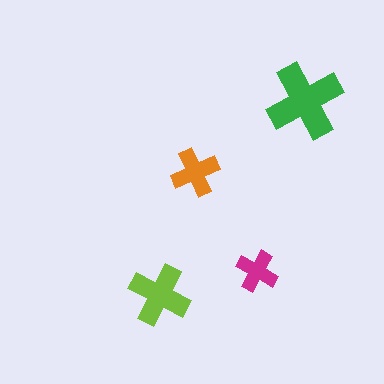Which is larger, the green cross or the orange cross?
The green one.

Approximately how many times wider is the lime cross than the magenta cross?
About 1.5 times wider.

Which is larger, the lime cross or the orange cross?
The lime one.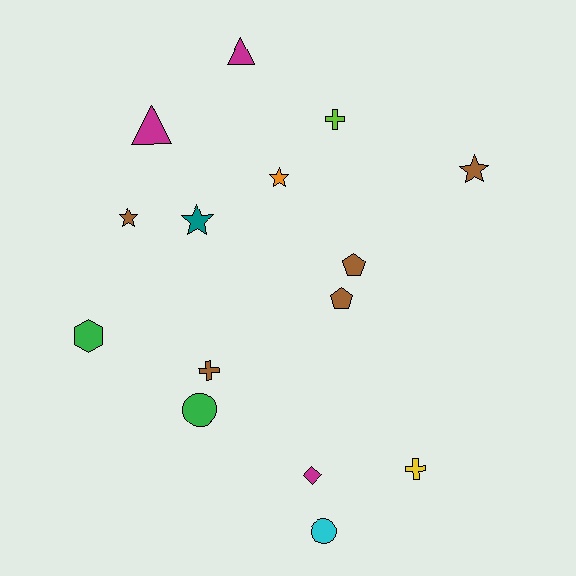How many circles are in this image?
There are 2 circles.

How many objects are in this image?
There are 15 objects.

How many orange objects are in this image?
There is 1 orange object.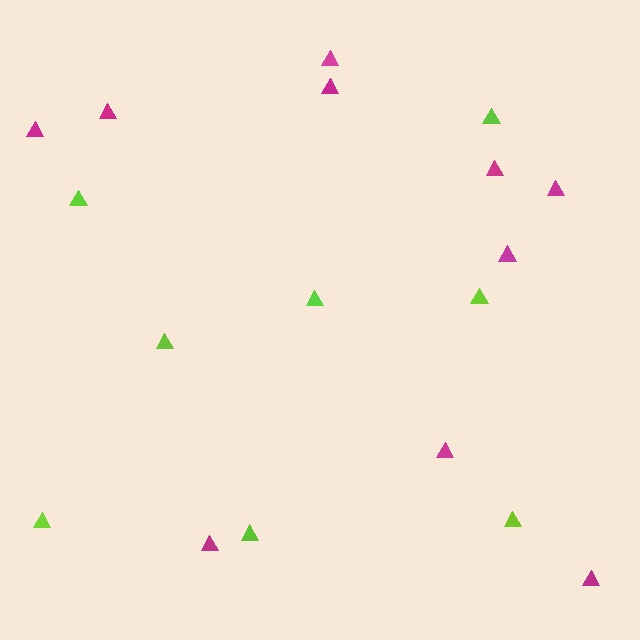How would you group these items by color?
There are 2 groups: one group of lime triangles (8) and one group of magenta triangles (10).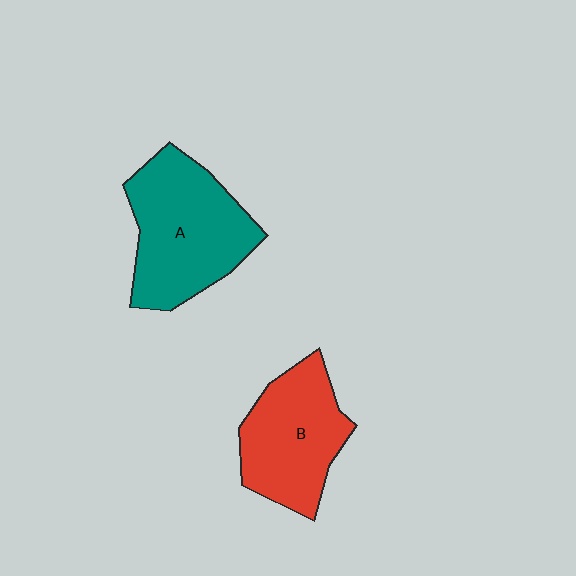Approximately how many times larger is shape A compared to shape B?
Approximately 1.2 times.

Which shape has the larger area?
Shape A (teal).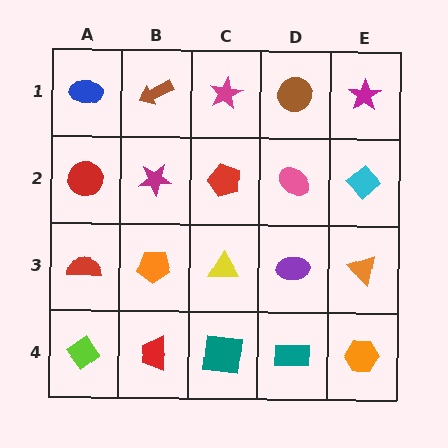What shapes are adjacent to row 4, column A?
A red semicircle (row 3, column A), a red trapezoid (row 4, column B).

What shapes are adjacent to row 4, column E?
An orange triangle (row 3, column E), a teal rectangle (row 4, column D).